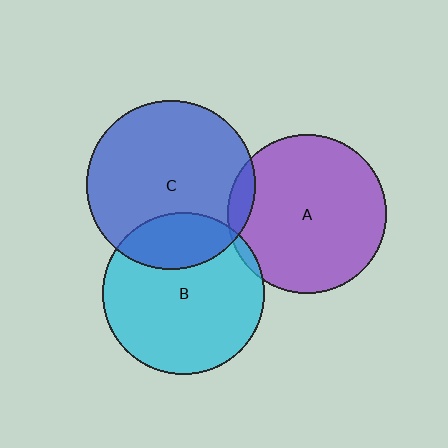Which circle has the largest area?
Circle C (blue).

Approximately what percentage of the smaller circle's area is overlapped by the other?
Approximately 5%.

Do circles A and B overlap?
Yes.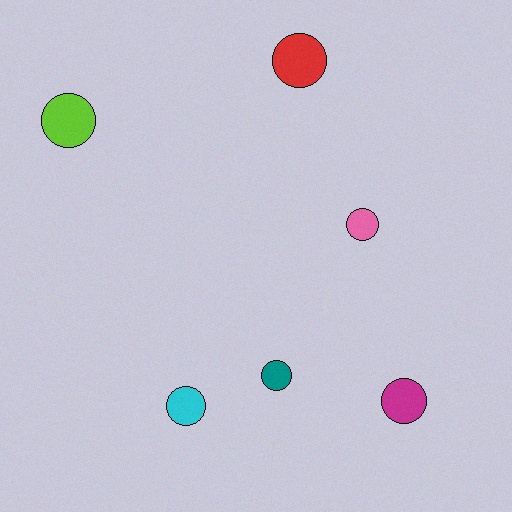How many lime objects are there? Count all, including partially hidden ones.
There is 1 lime object.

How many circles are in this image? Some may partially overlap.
There are 6 circles.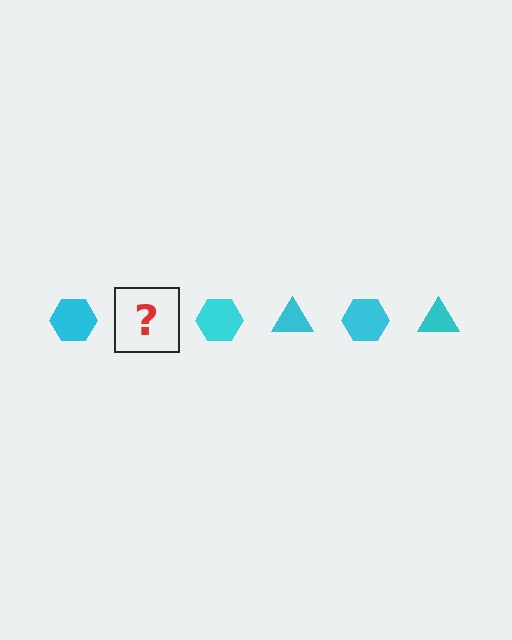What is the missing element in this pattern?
The missing element is a cyan triangle.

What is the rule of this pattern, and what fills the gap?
The rule is that the pattern cycles through hexagon, triangle shapes in cyan. The gap should be filled with a cyan triangle.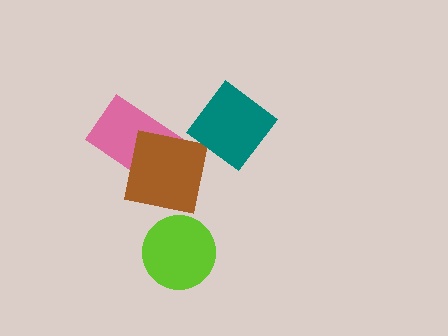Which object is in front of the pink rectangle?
The brown square is in front of the pink rectangle.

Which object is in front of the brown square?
The teal diamond is in front of the brown square.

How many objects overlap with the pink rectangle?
1 object overlaps with the pink rectangle.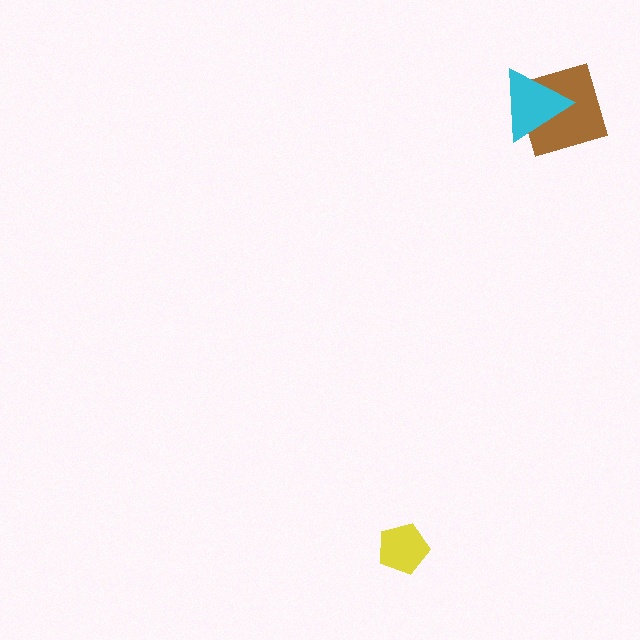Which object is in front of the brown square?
The cyan triangle is in front of the brown square.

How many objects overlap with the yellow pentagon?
0 objects overlap with the yellow pentagon.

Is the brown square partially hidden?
Yes, it is partially covered by another shape.